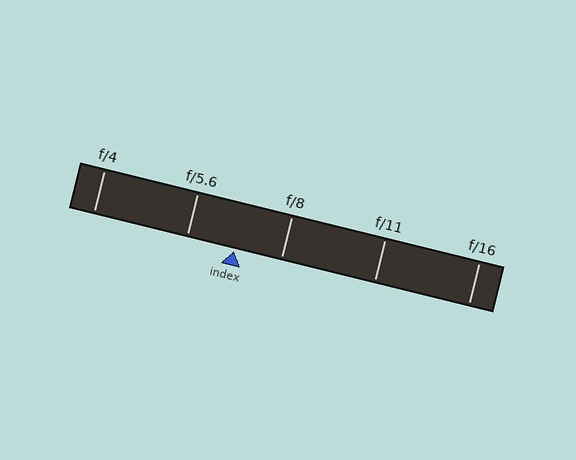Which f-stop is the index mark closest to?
The index mark is closest to f/8.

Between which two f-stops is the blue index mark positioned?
The index mark is between f/5.6 and f/8.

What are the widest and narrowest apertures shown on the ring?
The widest aperture shown is f/4 and the narrowest is f/16.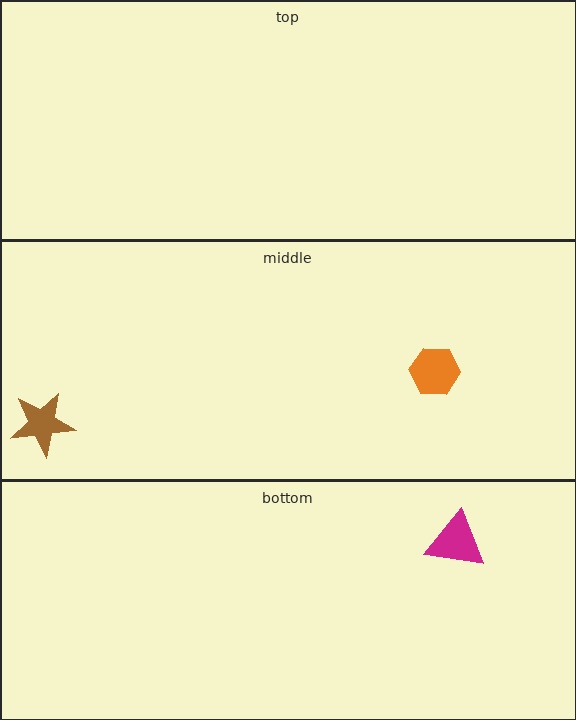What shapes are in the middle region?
The brown star, the orange hexagon.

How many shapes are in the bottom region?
1.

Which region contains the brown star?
The middle region.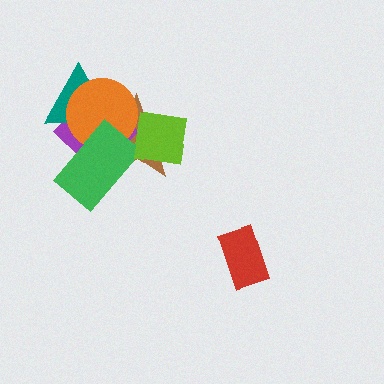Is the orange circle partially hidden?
Yes, it is partially covered by another shape.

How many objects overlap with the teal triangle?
4 objects overlap with the teal triangle.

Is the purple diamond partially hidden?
Yes, it is partially covered by another shape.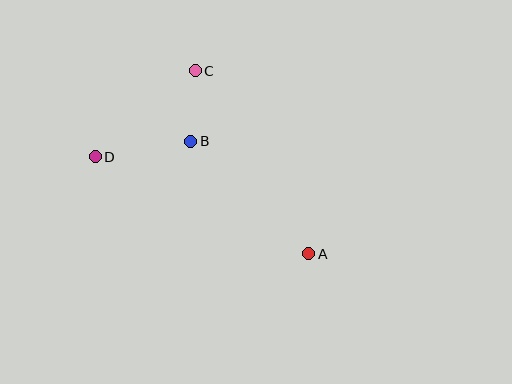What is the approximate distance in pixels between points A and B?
The distance between A and B is approximately 163 pixels.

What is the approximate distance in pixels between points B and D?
The distance between B and D is approximately 97 pixels.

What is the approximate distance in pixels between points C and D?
The distance between C and D is approximately 131 pixels.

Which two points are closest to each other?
Points B and C are closest to each other.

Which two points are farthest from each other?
Points A and D are farthest from each other.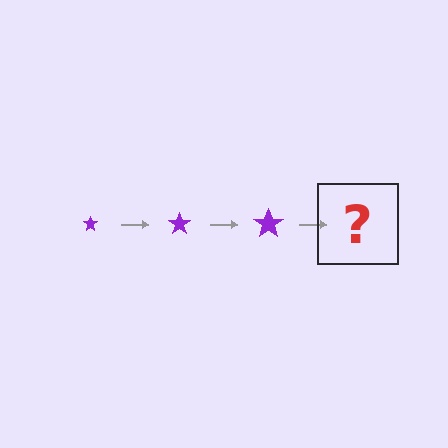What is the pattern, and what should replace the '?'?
The pattern is that the star gets progressively larger each step. The '?' should be a purple star, larger than the previous one.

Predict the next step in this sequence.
The next step is a purple star, larger than the previous one.